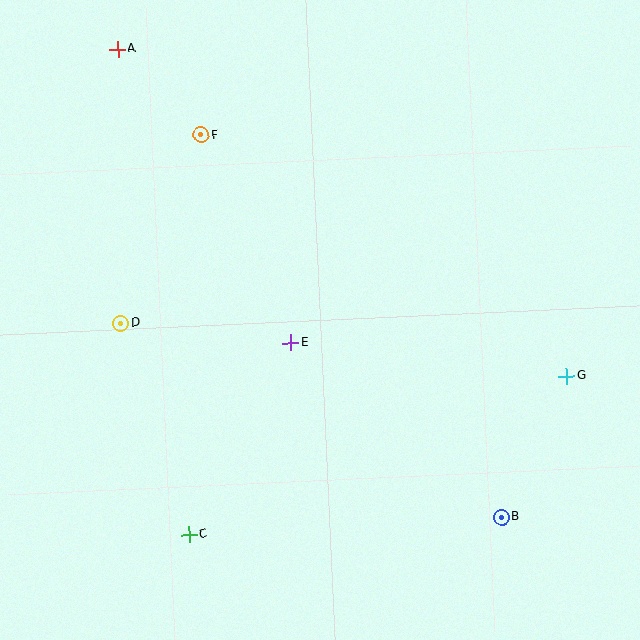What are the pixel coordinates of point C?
Point C is at (189, 534).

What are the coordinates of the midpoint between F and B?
The midpoint between F and B is at (351, 326).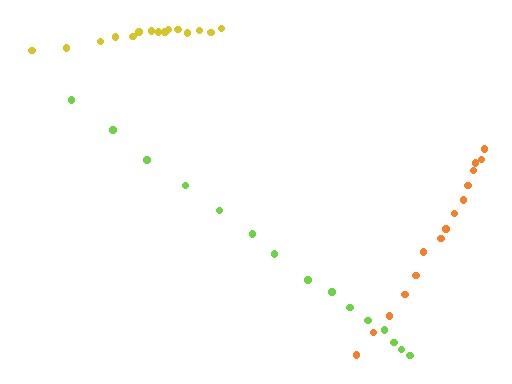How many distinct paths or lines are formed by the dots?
There are 3 distinct paths.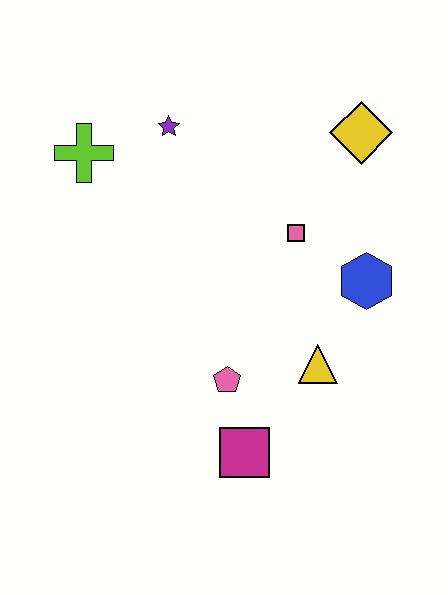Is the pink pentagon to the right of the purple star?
Yes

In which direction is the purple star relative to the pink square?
The purple star is to the left of the pink square.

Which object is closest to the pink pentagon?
The magenta square is closest to the pink pentagon.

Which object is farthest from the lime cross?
The magenta square is farthest from the lime cross.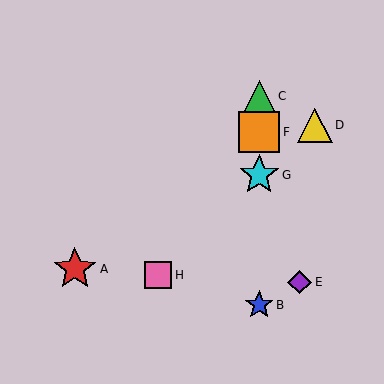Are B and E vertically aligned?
No, B is at x≈259 and E is at x≈300.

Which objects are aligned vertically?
Objects B, C, F, G are aligned vertically.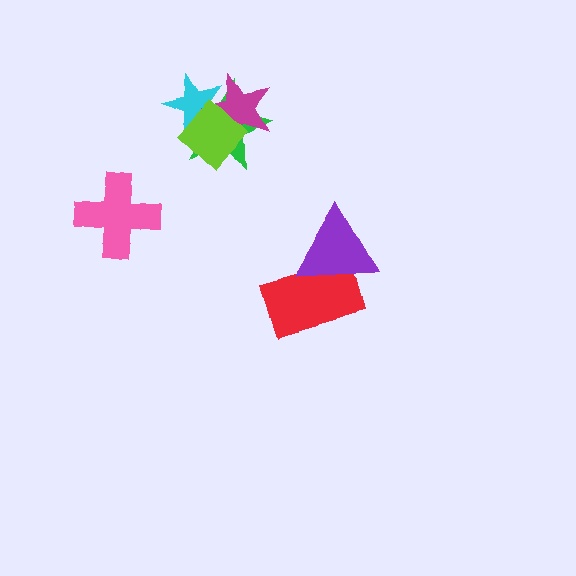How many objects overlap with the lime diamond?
3 objects overlap with the lime diamond.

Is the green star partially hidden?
Yes, it is partially covered by another shape.